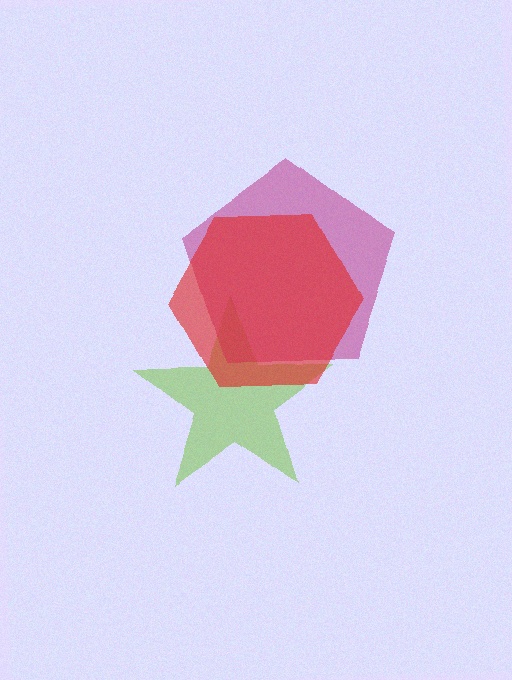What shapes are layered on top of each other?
The layered shapes are: a lime star, a magenta pentagon, a red hexagon.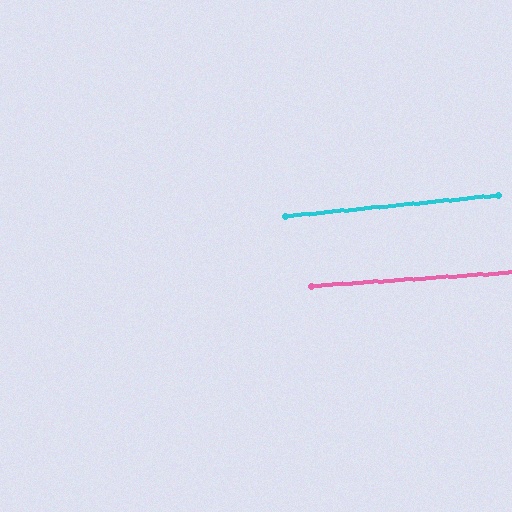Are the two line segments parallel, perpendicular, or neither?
Parallel — their directions differ by only 1.6°.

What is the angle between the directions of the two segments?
Approximately 2 degrees.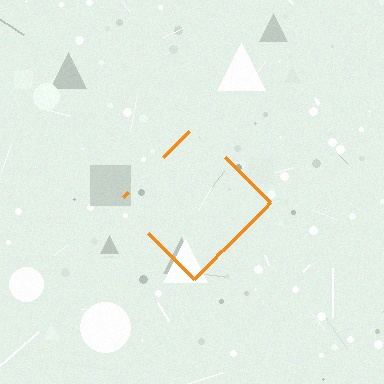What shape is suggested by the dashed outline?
The dashed outline suggests a diamond.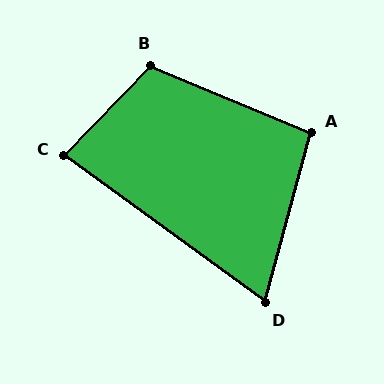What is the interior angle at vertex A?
Approximately 98 degrees (obtuse).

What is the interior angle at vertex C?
Approximately 82 degrees (acute).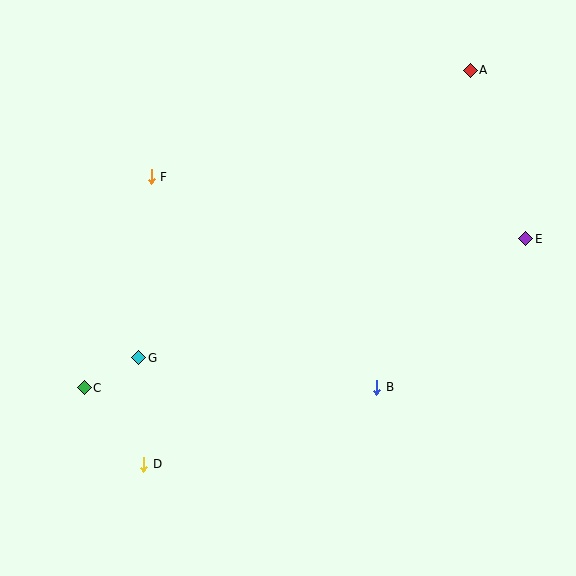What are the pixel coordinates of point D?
Point D is at (144, 464).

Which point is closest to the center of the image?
Point B at (377, 387) is closest to the center.